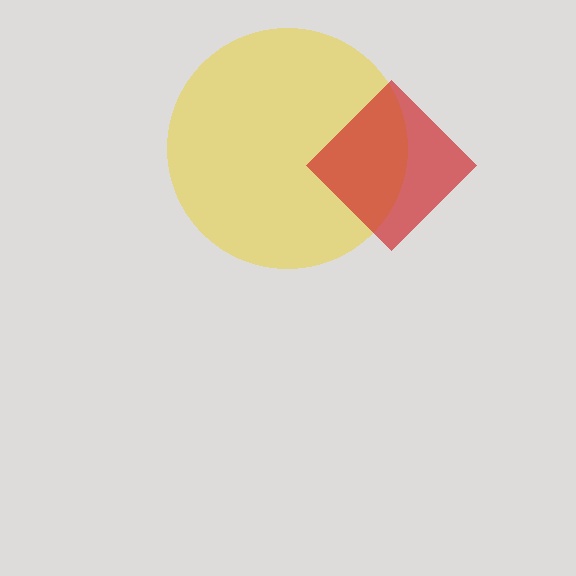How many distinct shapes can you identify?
There are 2 distinct shapes: a yellow circle, a red diamond.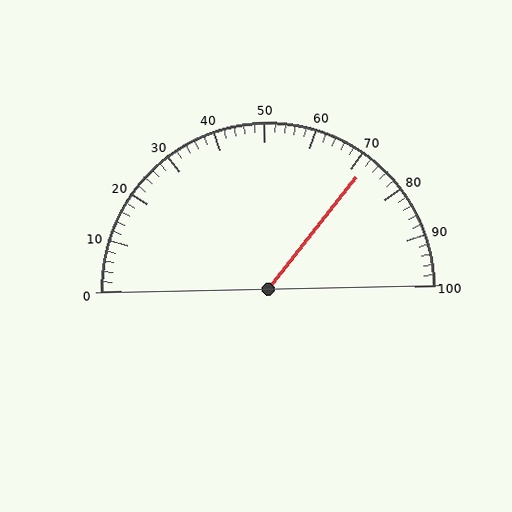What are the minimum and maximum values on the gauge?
The gauge ranges from 0 to 100.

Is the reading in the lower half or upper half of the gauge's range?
The reading is in the upper half of the range (0 to 100).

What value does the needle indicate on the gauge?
The needle indicates approximately 72.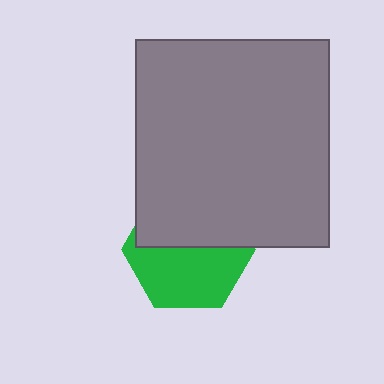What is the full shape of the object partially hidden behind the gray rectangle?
The partially hidden object is a green hexagon.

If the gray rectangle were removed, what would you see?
You would see the complete green hexagon.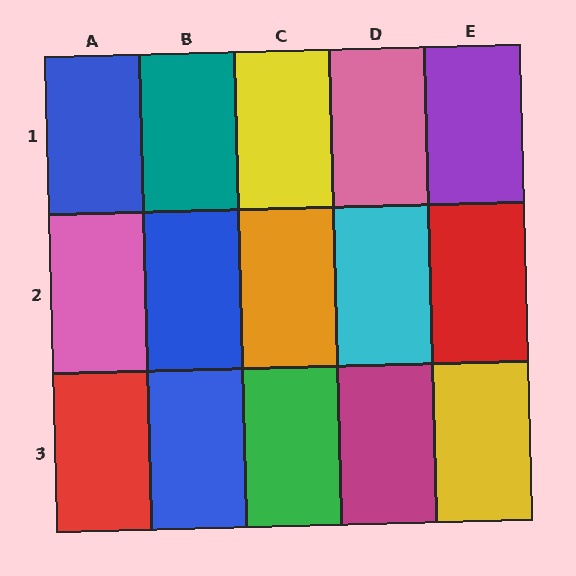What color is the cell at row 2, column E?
Red.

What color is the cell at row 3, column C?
Green.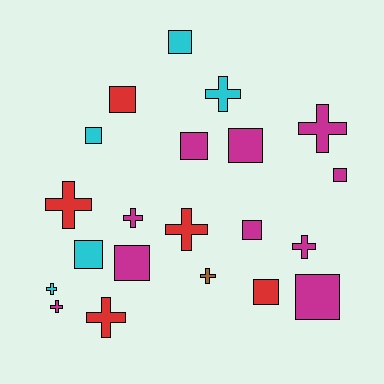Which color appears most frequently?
Magenta, with 10 objects.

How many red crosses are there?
There are 3 red crosses.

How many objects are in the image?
There are 21 objects.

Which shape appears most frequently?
Square, with 11 objects.